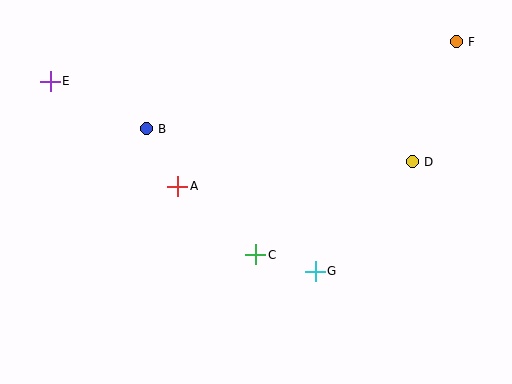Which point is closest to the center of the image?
Point C at (256, 255) is closest to the center.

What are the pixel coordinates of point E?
Point E is at (50, 81).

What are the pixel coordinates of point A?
Point A is at (178, 186).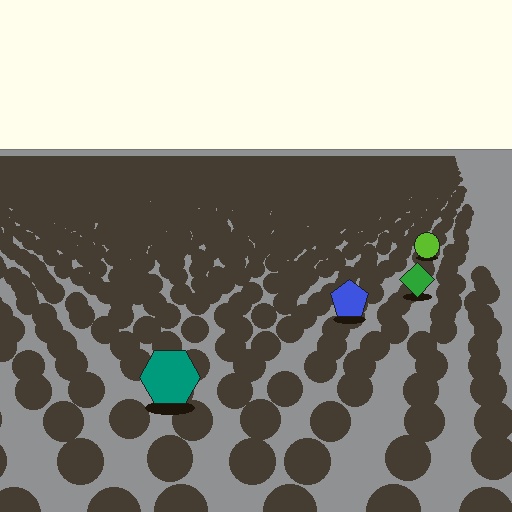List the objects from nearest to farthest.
From nearest to farthest: the teal hexagon, the blue pentagon, the green diamond, the lime circle.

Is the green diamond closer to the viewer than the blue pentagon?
No. The blue pentagon is closer — you can tell from the texture gradient: the ground texture is coarser near it.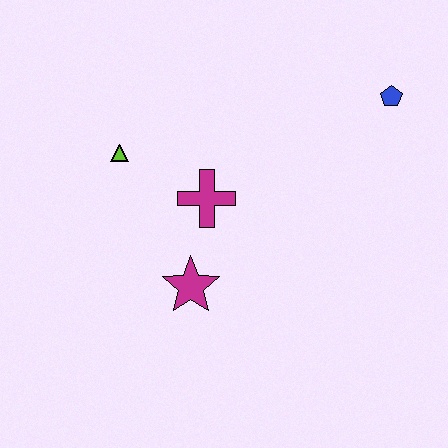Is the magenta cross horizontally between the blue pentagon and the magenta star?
Yes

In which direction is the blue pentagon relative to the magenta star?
The blue pentagon is to the right of the magenta star.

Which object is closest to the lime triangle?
The magenta cross is closest to the lime triangle.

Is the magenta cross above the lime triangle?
No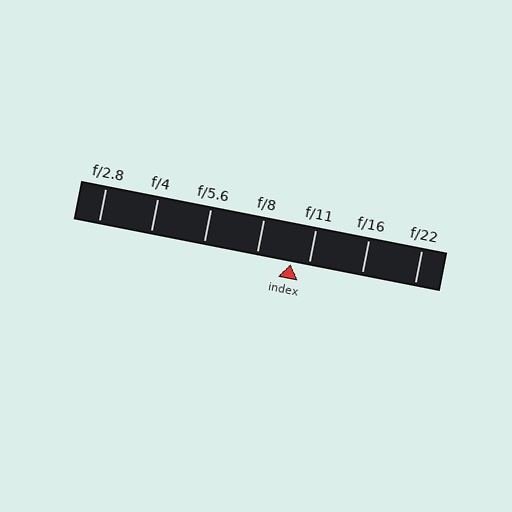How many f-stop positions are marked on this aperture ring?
There are 7 f-stop positions marked.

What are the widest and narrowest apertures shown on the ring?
The widest aperture shown is f/2.8 and the narrowest is f/22.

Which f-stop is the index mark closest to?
The index mark is closest to f/11.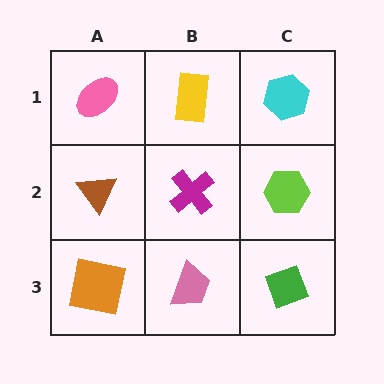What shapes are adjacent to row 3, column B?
A magenta cross (row 2, column B), an orange square (row 3, column A), a green diamond (row 3, column C).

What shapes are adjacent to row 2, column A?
A pink ellipse (row 1, column A), an orange square (row 3, column A), a magenta cross (row 2, column B).